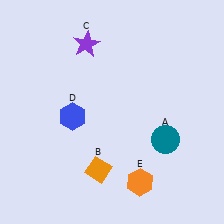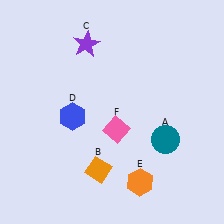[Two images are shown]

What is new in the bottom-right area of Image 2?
A pink diamond (F) was added in the bottom-right area of Image 2.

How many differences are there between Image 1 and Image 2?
There is 1 difference between the two images.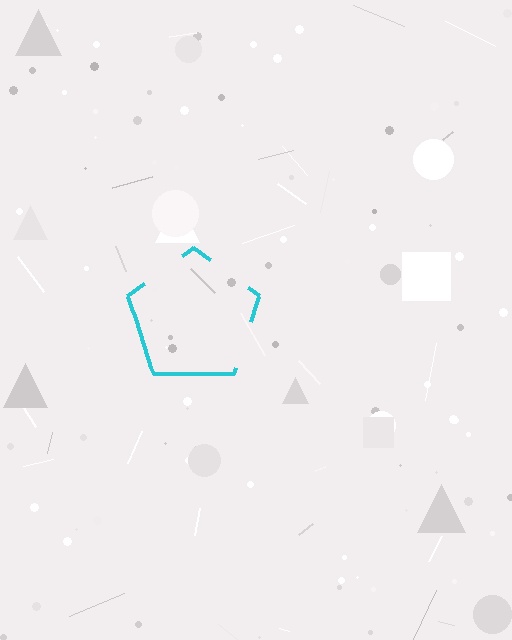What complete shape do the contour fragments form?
The contour fragments form a pentagon.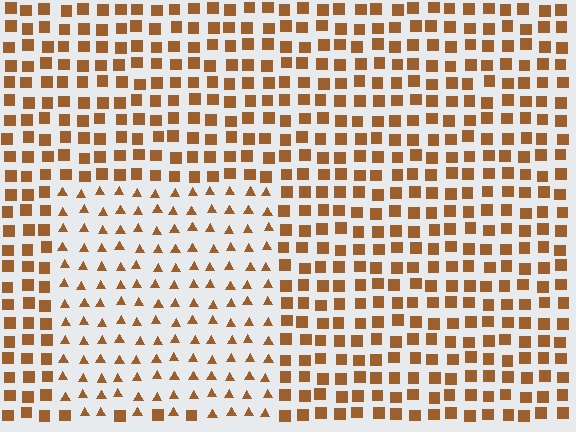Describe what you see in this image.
The image is filled with small brown elements arranged in a uniform grid. A rectangle-shaped region contains triangles, while the surrounding area contains squares. The boundary is defined purely by the change in element shape.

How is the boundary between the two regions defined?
The boundary is defined by a change in element shape: triangles inside vs. squares outside. All elements share the same color and spacing.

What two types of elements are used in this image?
The image uses triangles inside the rectangle region and squares outside it.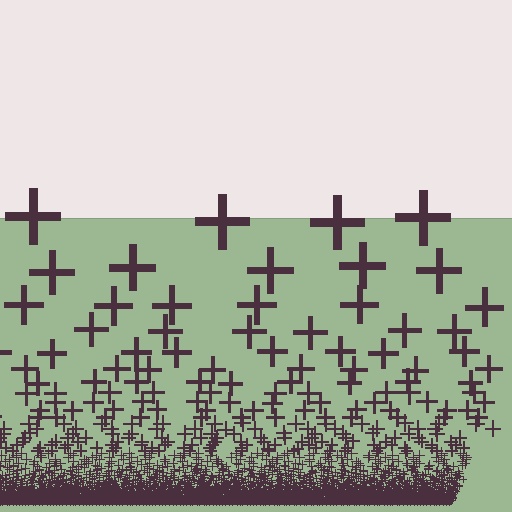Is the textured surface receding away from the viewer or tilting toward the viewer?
The surface appears to tilt toward the viewer. Texture elements get larger and sparser toward the top.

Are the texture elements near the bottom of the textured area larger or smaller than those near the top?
Smaller. The gradient is inverted — elements near the bottom are smaller and denser.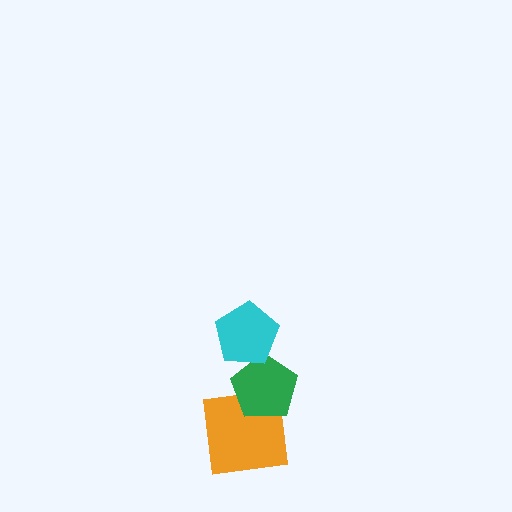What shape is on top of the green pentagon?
The cyan pentagon is on top of the green pentagon.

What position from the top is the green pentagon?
The green pentagon is 2nd from the top.